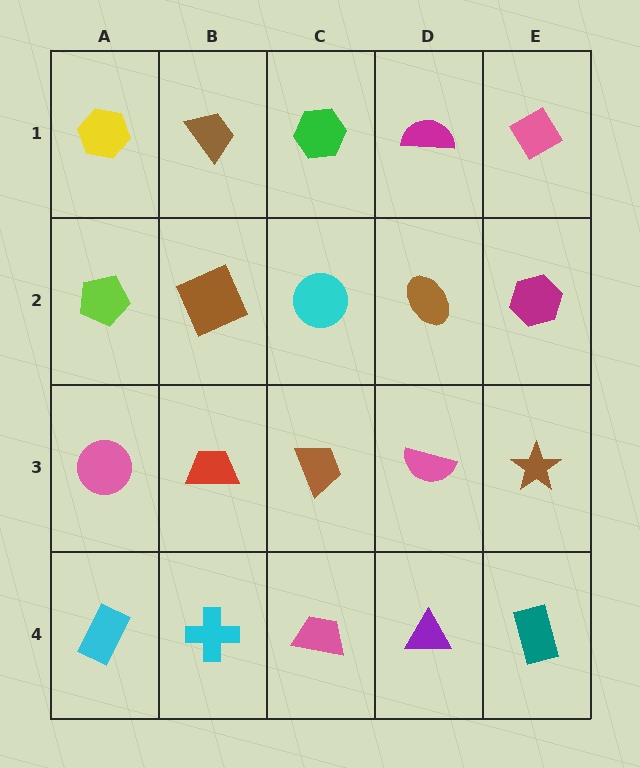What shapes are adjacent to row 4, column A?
A pink circle (row 3, column A), a cyan cross (row 4, column B).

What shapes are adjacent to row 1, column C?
A cyan circle (row 2, column C), a brown trapezoid (row 1, column B), a magenta semicircle (row 1, column D).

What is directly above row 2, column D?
A magenta semicircle.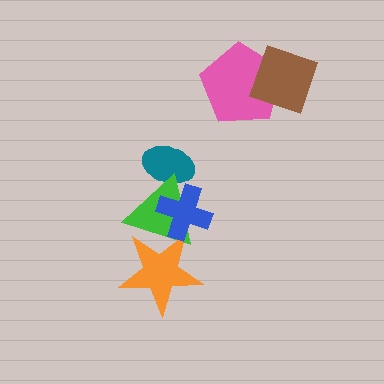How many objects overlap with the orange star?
2 objects overlap with the orange star.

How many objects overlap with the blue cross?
2 objects overlap with the blue cross.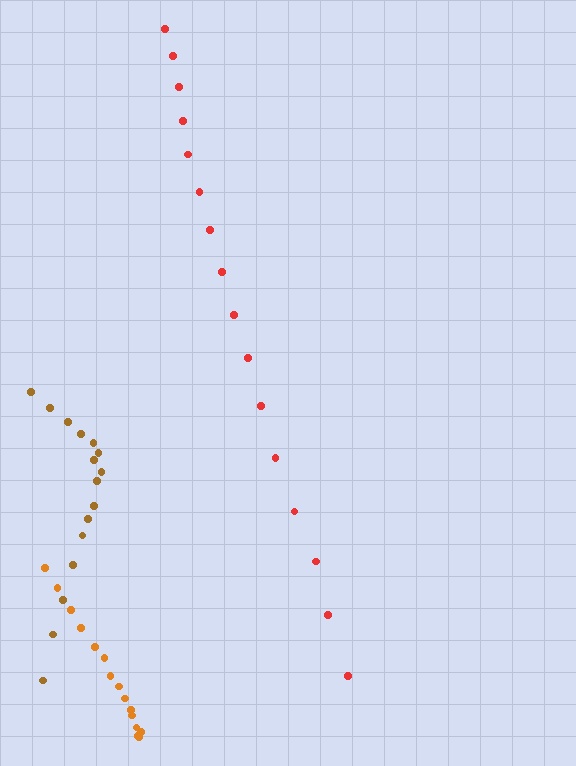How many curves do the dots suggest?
There are 3 distinct paths.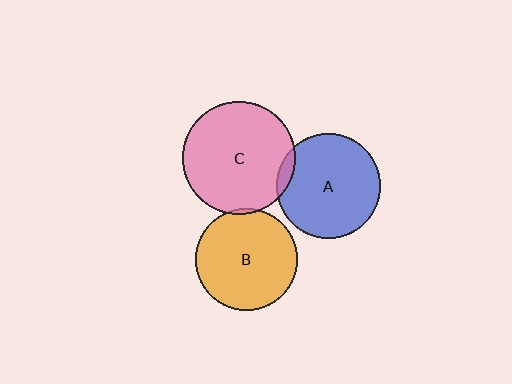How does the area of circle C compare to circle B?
Approximately 1.2 times.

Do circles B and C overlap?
Yes.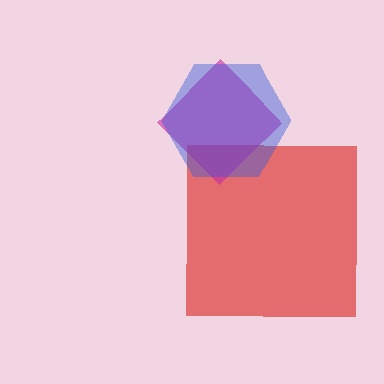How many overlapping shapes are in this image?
There are 3 overlapping shapes in the image.